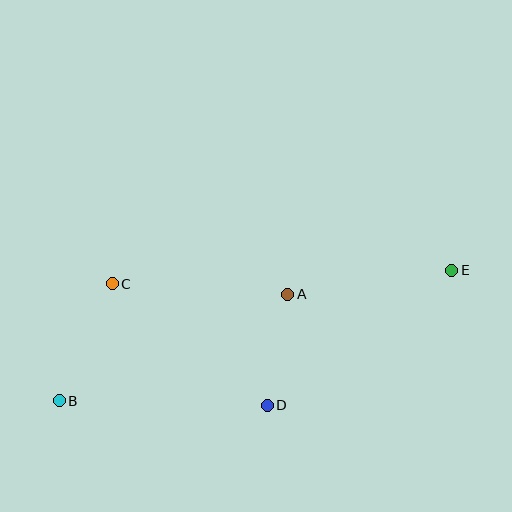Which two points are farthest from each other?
Points B and E are farthest from each other.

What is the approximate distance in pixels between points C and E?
The distance between C and E is approximately 340 pixels.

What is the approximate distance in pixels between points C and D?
The distance between C and D is approximately 197 pixels.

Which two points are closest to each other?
Points A and D are closest to each other.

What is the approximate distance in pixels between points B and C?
The distance between B and C is approximately 128 pixels.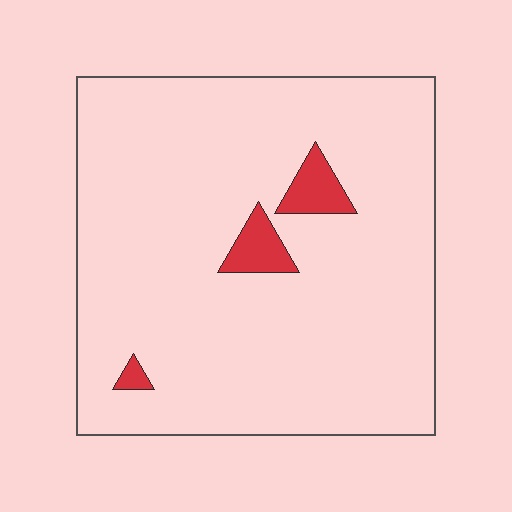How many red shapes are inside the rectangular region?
3.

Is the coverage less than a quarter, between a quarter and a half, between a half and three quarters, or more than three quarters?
Less than a quarter.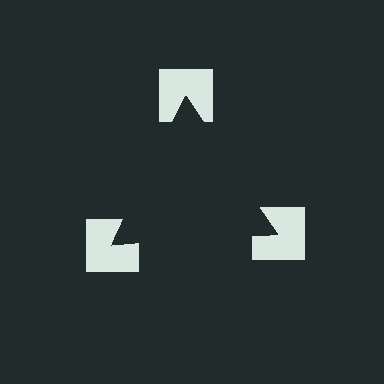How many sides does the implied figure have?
3 sides.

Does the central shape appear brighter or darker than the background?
It typically appears slightly darker than the background, even though no actual brightness change is drawn.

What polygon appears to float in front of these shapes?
An illusory triangle — its edges are inferred from the aligned wedge cuts in the notched squares, not physically drawn.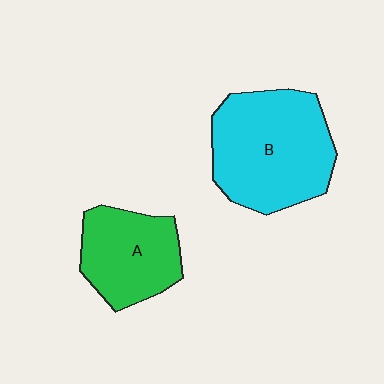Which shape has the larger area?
Shape B (cyan).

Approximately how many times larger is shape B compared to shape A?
Approximately 1.5 times.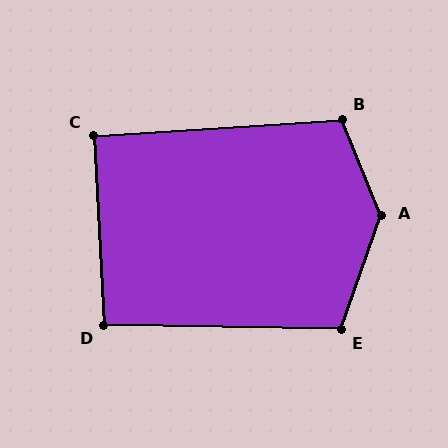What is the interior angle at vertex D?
Approximately 94 degrees (approximately right).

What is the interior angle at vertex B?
Approximately 109 degrees (obtuse).